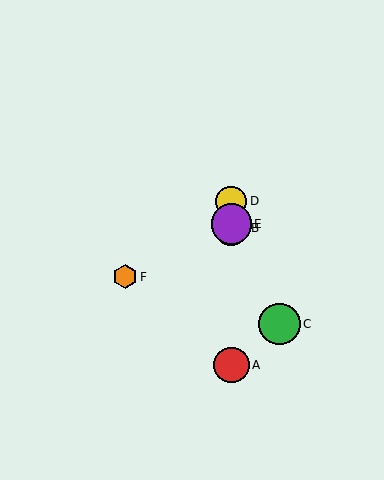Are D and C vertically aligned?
No, D is at x≈231 and C is at x≈279.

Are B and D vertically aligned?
Yes, both are at x≈231.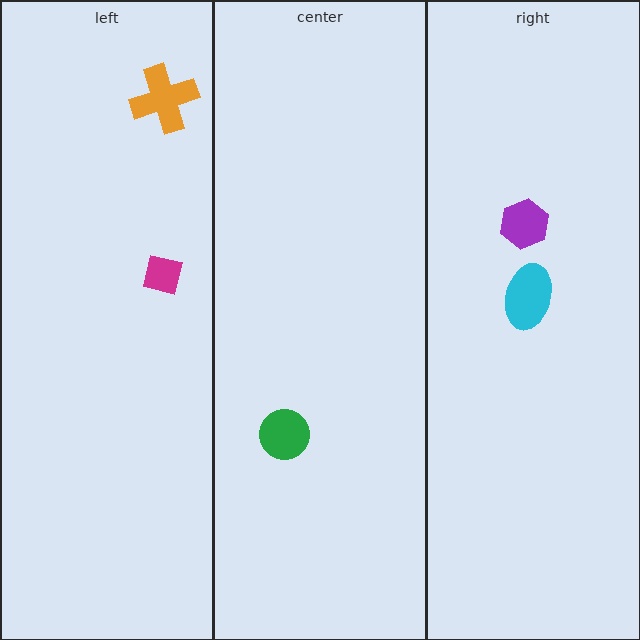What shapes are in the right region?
The cyan ellipse, the purple hexagon.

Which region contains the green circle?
The center region.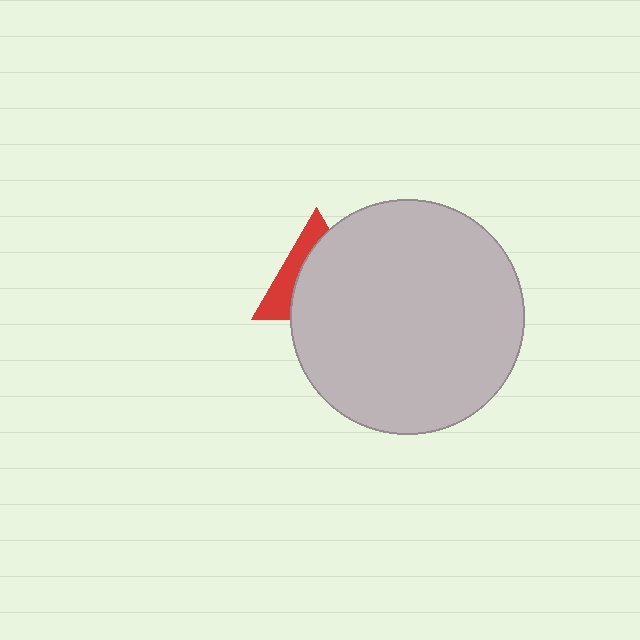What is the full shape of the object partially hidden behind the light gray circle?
The partially hidden object is a red triangle.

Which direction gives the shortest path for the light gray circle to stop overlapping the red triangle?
Moving right gives the shortest separation.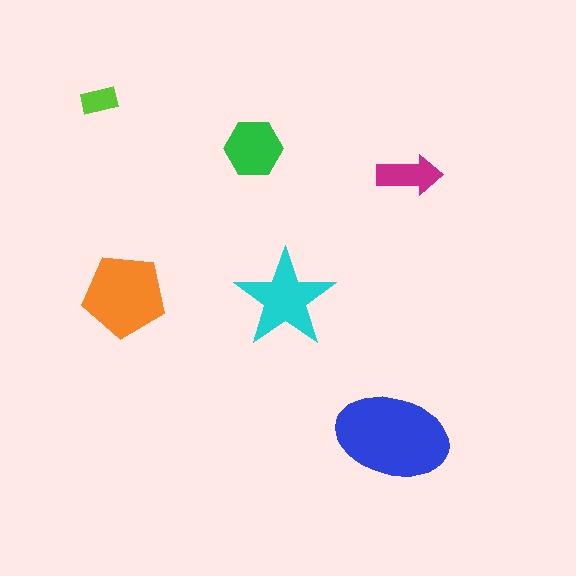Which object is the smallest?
The lime rectangle.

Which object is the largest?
The blue ellipse.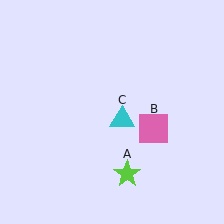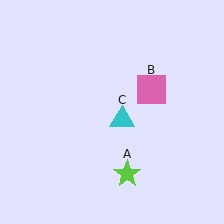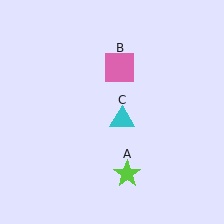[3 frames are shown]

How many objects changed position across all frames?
1 object changed position: pink square (object B).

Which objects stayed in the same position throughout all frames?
Lime star (object A) and cyan triangle (object C) remained stationary.